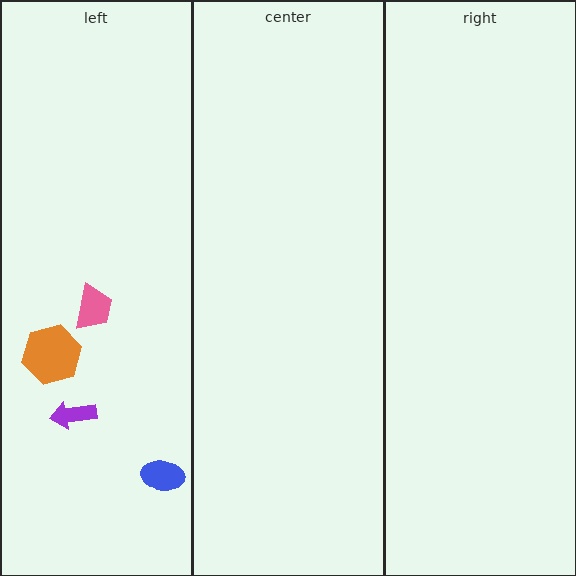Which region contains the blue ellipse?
The left region.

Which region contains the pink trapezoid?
The left region.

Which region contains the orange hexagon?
The left region.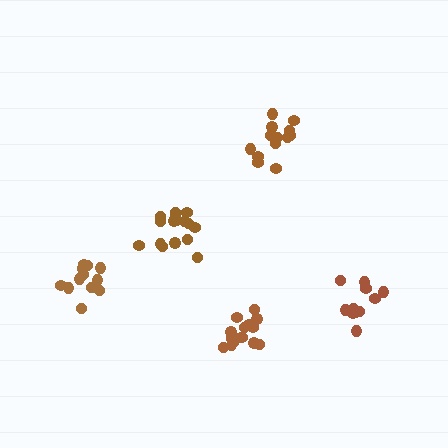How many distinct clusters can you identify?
There are 5 distinct clusters.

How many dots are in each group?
Group 1: 14 dots, Group 2: 11 dots, Group 3: 12 dots, Group 4: 16 dots, Group 5: 15 dots (68 total).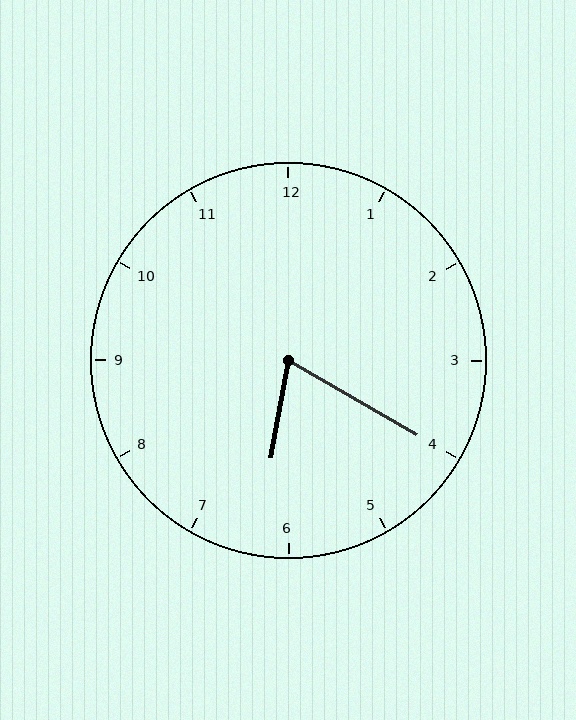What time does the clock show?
6:20.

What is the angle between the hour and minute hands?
Approximately 70 degrees.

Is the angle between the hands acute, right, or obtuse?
It is acute.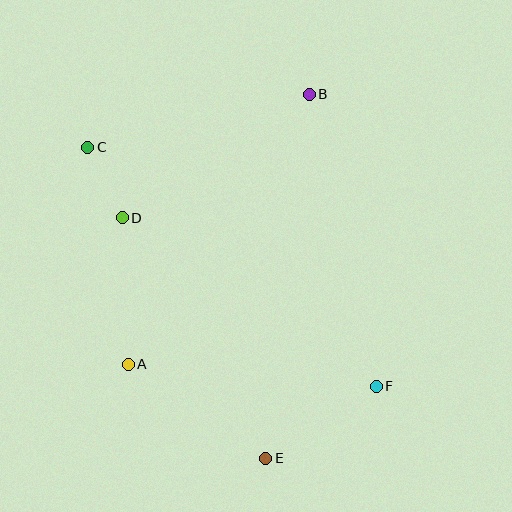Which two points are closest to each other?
Points C and D are closest to each other.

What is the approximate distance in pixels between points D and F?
The distance between D and F is approximately 305 pixels.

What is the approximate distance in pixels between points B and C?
The distance between B and C is approximately 228 pixels.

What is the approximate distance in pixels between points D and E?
The distance between D and E is approximately 280 pixels.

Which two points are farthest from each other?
Points C and F are farthest from each other.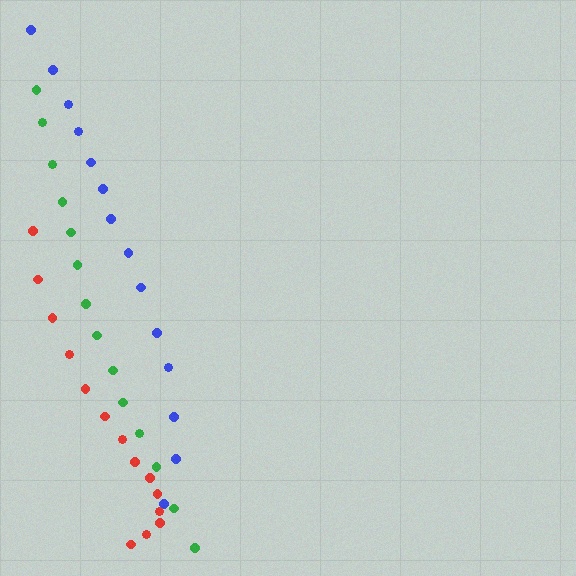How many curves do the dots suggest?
There are 3 distinct paths.